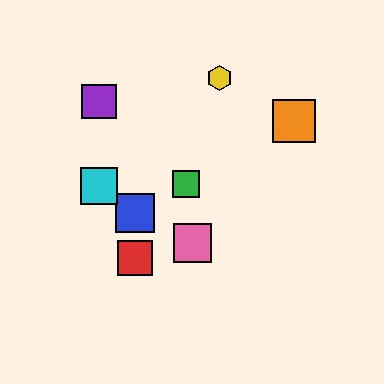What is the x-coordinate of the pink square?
The pink square is at x≈192.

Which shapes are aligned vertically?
The red square, the blue square are aligned vertically.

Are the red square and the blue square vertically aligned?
Yes, both are at x≈135.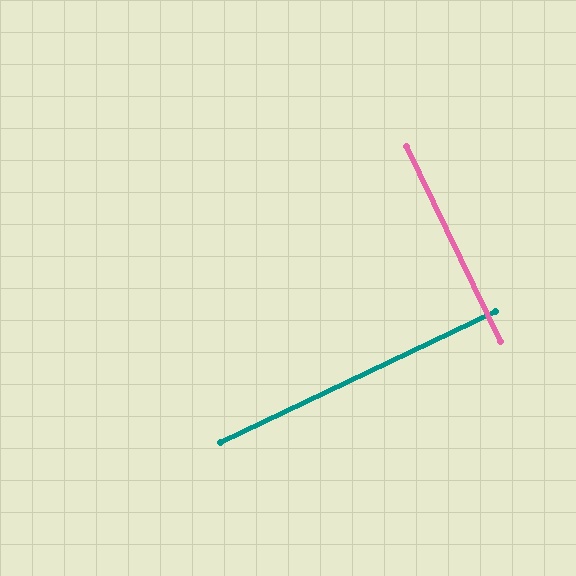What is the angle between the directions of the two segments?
Approximately 90 degrees.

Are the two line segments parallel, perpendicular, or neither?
Perpendicular — they meet at approximately 90°.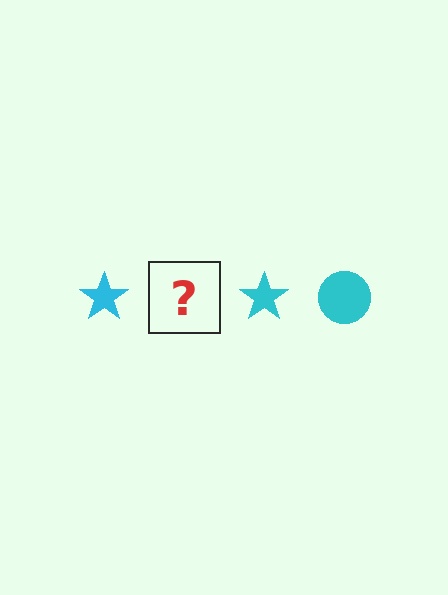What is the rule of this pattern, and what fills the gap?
The rule is that the pattern cycles through star, circle shapes in cyan. The gap should be filled with a cyan circle.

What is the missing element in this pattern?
The missing element is a cyan circle.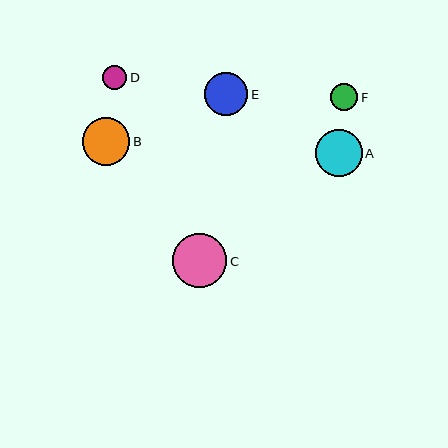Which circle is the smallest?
Circle D is the smallest with a size of approximately 24 pixels.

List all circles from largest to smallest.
From largest to smallest: C, B, A, E, F, D.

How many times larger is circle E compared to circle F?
Circle E is approximately 1.6 times the size of circle F.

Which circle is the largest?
Circle C is the largest with a size of approximately 54 pixels.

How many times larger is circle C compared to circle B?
Circle C is approximately 1.1 times the size of circle B.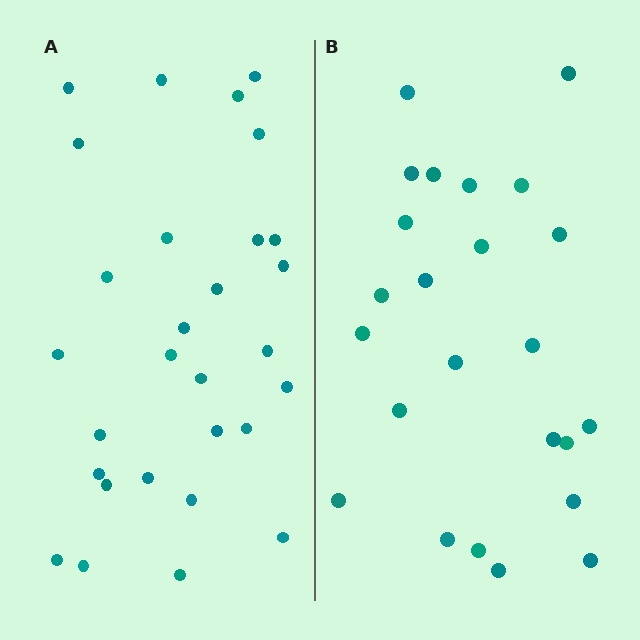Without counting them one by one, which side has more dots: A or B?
Region A (the left region) has more dots.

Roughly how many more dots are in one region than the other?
Region A has about 5 more dots than region B.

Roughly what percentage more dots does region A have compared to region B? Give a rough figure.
About 20% more.